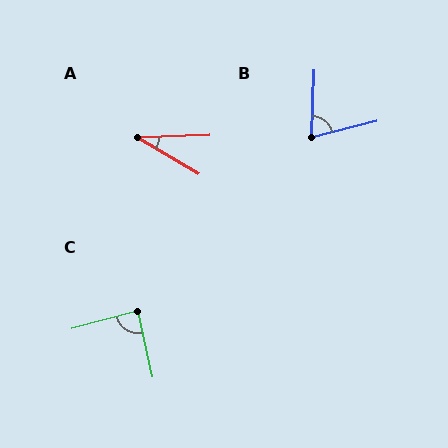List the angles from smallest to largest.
A (33°), B (74°), C (87°).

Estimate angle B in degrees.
Approximately 74 degrees.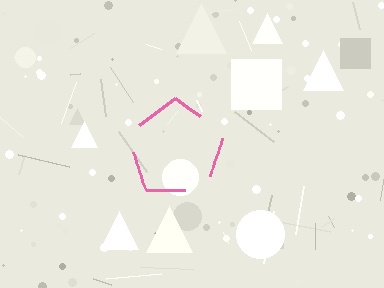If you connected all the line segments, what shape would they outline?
They would outline a pentagon.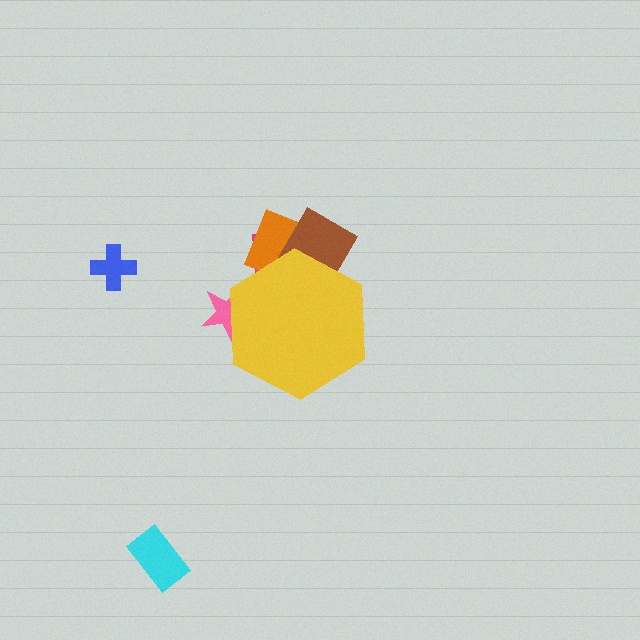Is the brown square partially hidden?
Yes, the brown square is partially hidden behind the yellow hexagon.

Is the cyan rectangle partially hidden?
No, the cyan rectangle is fully visible.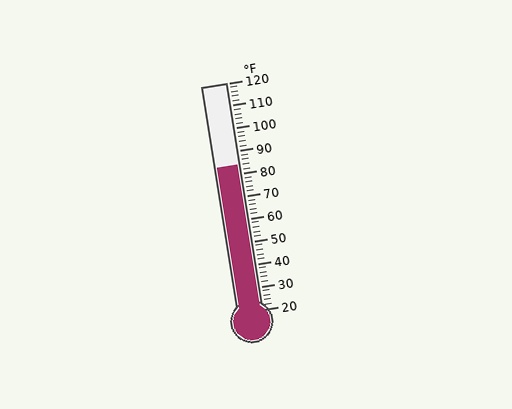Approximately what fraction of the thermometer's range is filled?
The thermometer is filled to approximately 65% of its range.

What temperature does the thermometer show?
The thermometer shows approximately 84°F.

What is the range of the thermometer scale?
The thermometer scale ranges from 20°F to 120°F.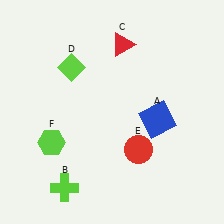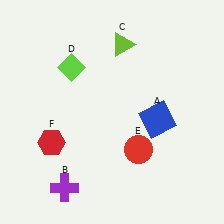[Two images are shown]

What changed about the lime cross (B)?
In Image 1, B is lime. In Image 2, it changed to purple.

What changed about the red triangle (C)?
In Image 1, C is red. In Image 2, it changed to lime.